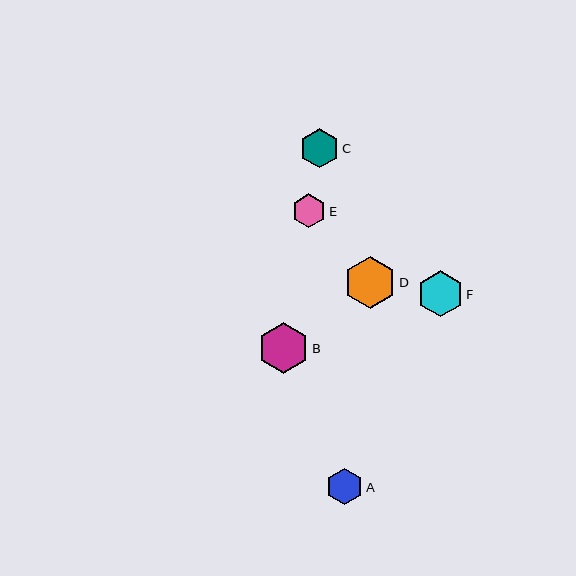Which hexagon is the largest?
Hexagon D is the largest with a size of approximately 52 pixels.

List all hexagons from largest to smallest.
From largest to smallest: D, B, F, C, A, E.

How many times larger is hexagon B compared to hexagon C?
Hexagon B is approximately 1.3 times the size of hexagon C.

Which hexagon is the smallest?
Hexagon E is the smallest with a size of approximately 34 pixels.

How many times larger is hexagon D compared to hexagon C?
Hexagon D is approximately 1.3 times the size of hexagon C.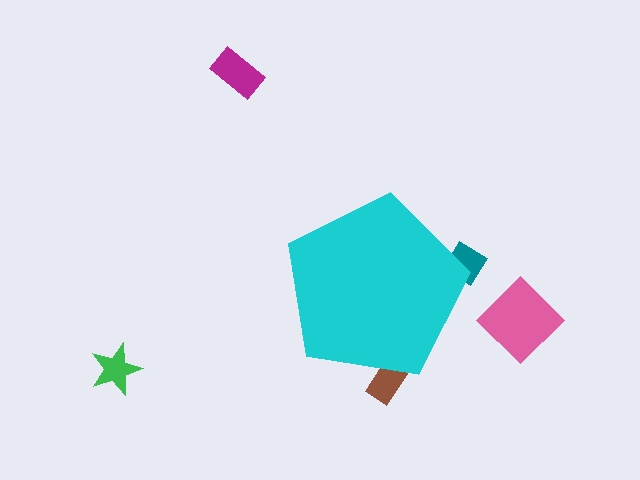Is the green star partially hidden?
No, the green star is fully visible.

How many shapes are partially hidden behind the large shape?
2 shapes are partially hidden.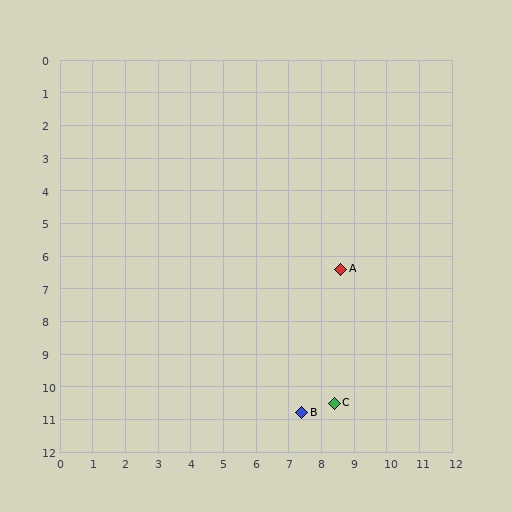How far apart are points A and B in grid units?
Points A and B are about 4.6 grid units apart.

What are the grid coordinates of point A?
Point A is at approximately (8.6, 6.4).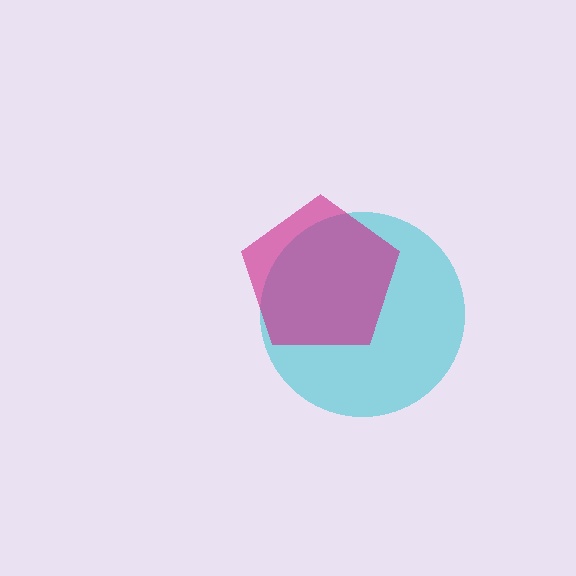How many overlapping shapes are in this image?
There are 2 overlapping shapes in the image.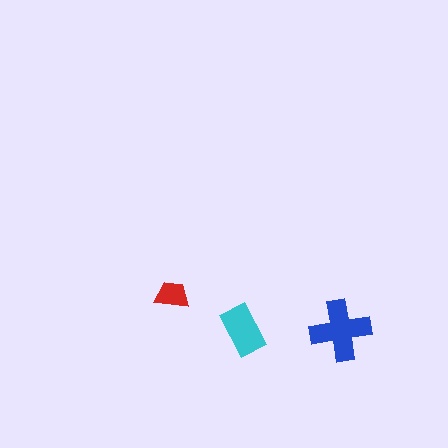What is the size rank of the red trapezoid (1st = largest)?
3rd.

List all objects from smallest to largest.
The red trapezoid, the cyan rectangle, the blue cross.